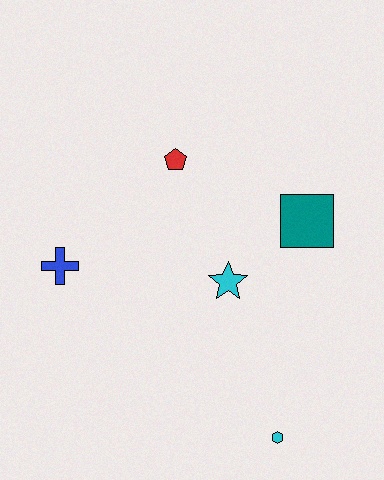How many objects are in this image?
There are 5 objects.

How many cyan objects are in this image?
There are 2 cyan objects.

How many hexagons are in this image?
There is 1 hexagon.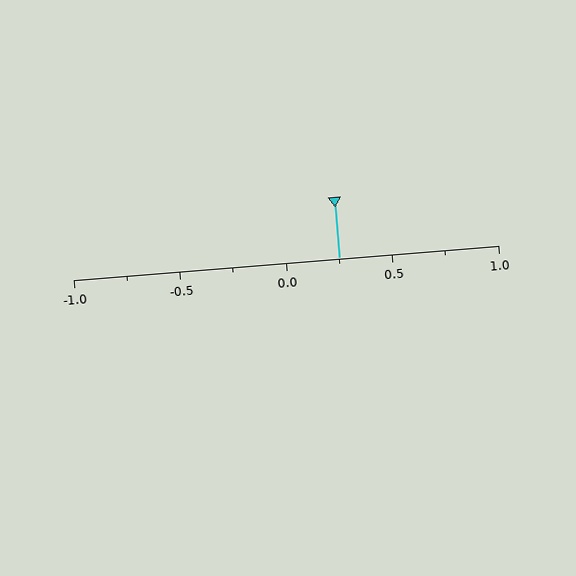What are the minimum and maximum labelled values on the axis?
The axis runs from -1.0 to 1.0.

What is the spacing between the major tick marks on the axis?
The major ticks are spaced 0.5 apart.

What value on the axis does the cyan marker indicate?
The marker indicates approximately 0.25.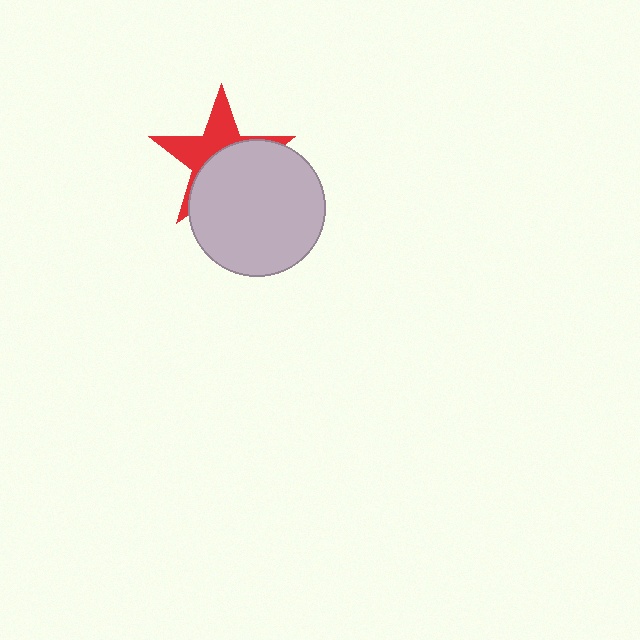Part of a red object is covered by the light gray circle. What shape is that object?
It is a star.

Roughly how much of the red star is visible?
About half of it is visible (roughly 45%).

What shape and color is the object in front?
The object in front is a light gray circle.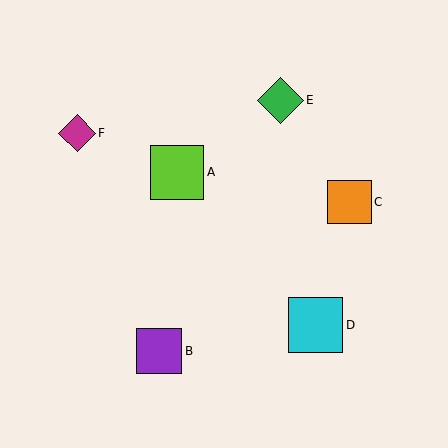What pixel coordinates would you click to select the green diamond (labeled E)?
Click at (281, 100) to select the green diamond E.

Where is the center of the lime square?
The center of the lime square is at (177, 172).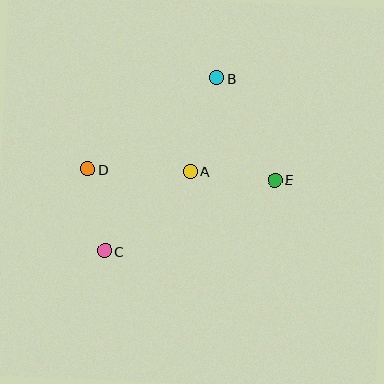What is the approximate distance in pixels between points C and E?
The distance between C and E is approximately 185 pixels.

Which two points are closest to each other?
Points C and D are closest to each other.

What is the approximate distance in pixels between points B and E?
The distance between B and E is approximately 117 pixels.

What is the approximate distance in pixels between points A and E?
The distance between A and E is approximately 85 pixels.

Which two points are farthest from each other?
Points B and C are farthest from each other.